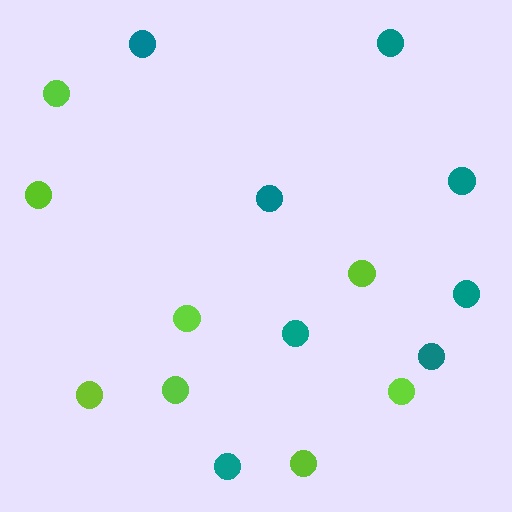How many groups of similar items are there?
There are 2 groups: one group of teal circles (8) and one group of lime circles (8).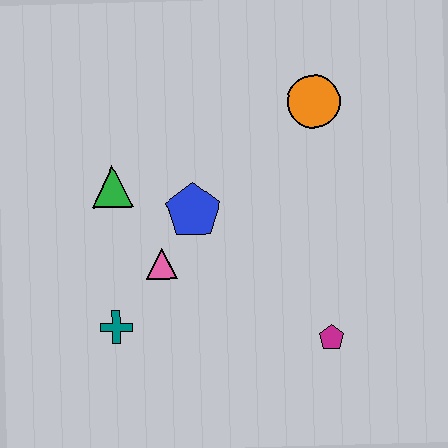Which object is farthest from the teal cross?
The orange circle is farthest from the teal cross.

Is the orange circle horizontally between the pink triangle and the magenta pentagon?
Yes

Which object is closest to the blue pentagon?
The pink triangle is closest to the blue pentagon.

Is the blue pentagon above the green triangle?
No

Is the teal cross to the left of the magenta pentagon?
Yes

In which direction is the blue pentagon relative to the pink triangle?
The blue pentagon is above the pink triangle.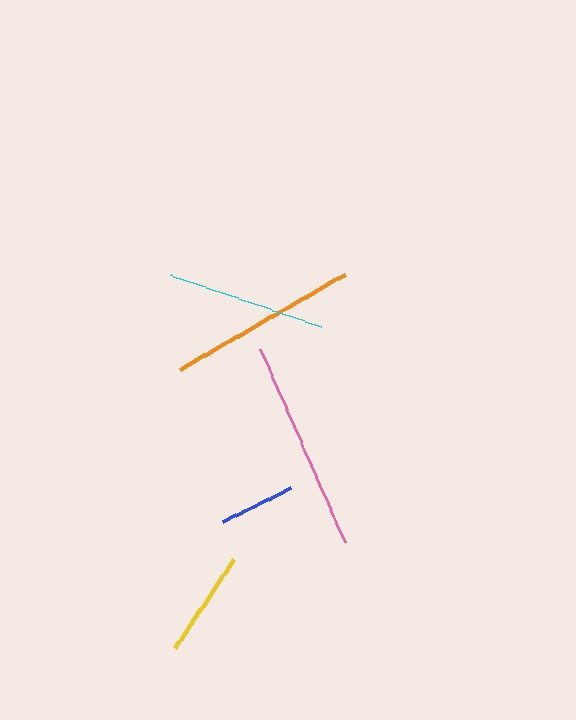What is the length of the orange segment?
The orange segment is approximately 191 pixels long.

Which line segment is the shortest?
The blue line is the shortest at approximately 75 pixels.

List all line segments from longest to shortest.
From longest to shortest: pink, orange, cyan, yellow, blue.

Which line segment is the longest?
The pink line is the longest at approximately 210 pixels.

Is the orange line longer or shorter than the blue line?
The orange line is longer than the blue line.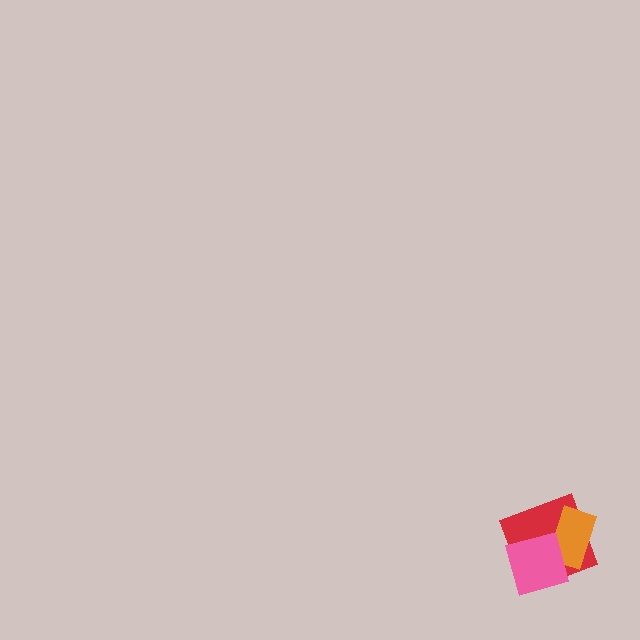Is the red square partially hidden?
Yes, it is partially covered by another shape.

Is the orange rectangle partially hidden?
Yes, it is partially covered by another shape.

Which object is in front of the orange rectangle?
The pink diamond is in front of the orange rectangle.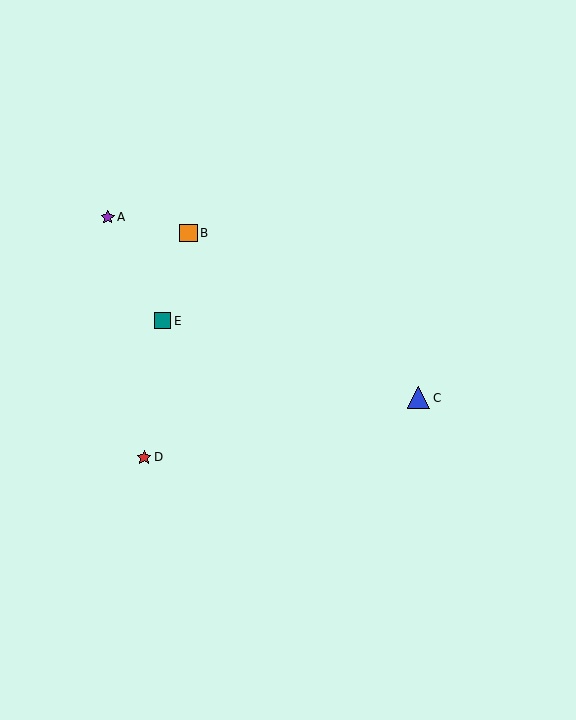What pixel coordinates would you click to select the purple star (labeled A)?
Click at (108, 217) to select the purple star A.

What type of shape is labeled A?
Shape A is a purple star.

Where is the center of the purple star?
The center of the purple star is at (108, 217).